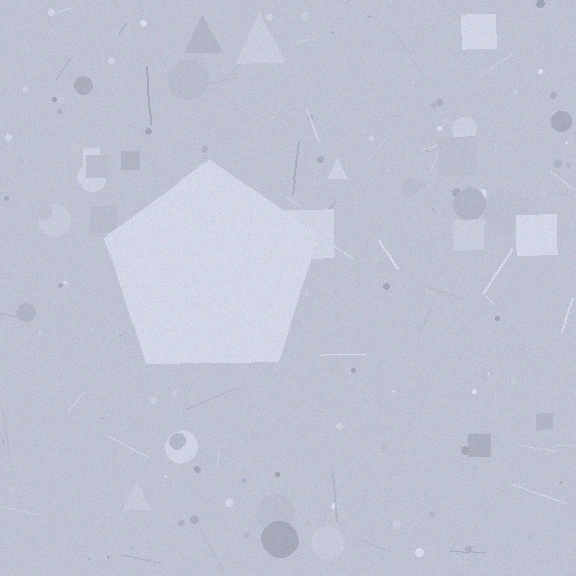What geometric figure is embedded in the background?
A pentagon is embedded in the background.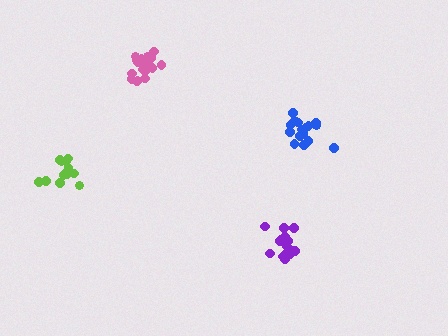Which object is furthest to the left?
The lime cluster is leftmost.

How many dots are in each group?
Group 1: 15 dots, Group 2: 17 dots, Group 3: 14 dots, Group 4: 18 dots (64 total).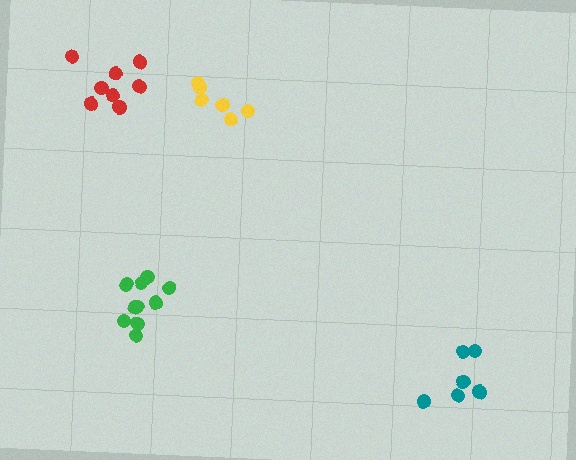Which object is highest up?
The red cluster is topmost.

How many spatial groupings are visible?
There are 4 spatial groupings.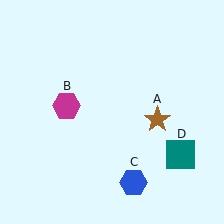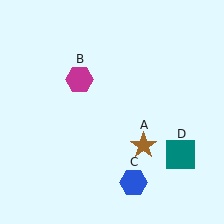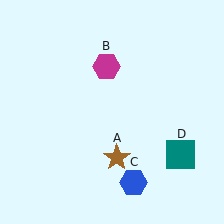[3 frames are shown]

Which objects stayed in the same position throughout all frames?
Blue hexagon (object C) and teal square (object D) remained stationary.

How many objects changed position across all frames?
2 objects changed position: brown star (object A), magenta hexagon (object B).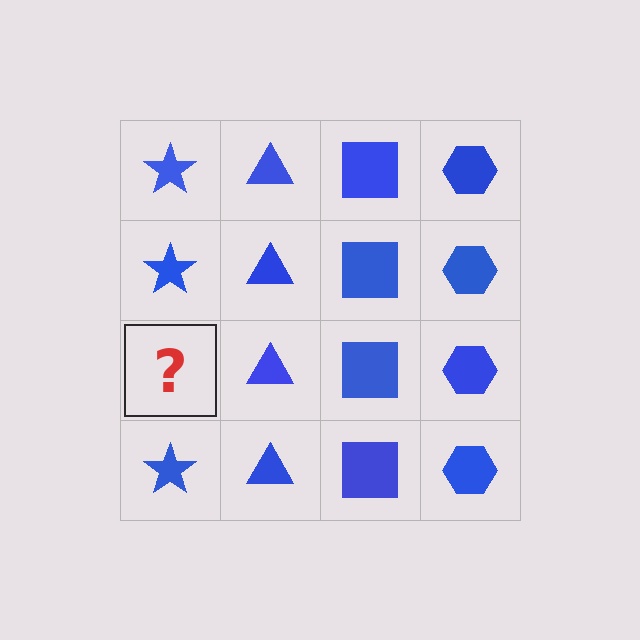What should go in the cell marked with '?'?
The missing cell should contain a blue star.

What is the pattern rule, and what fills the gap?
The rule is that each column has a consistent shape. The gap should be filled with a blue star.